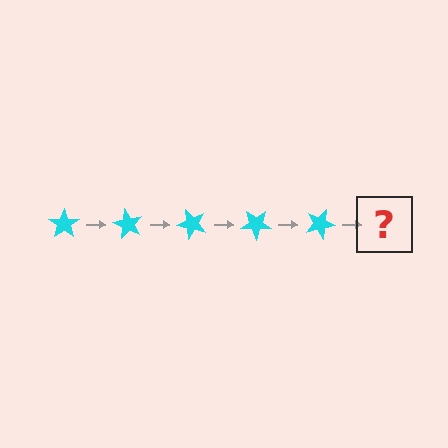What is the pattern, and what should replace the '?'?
The pattern is that the star rotates 60 degrees each step. The '?' should be a cyan star rotated 300 degrees.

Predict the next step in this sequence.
The next step is a cyan star rotated 300 degrees.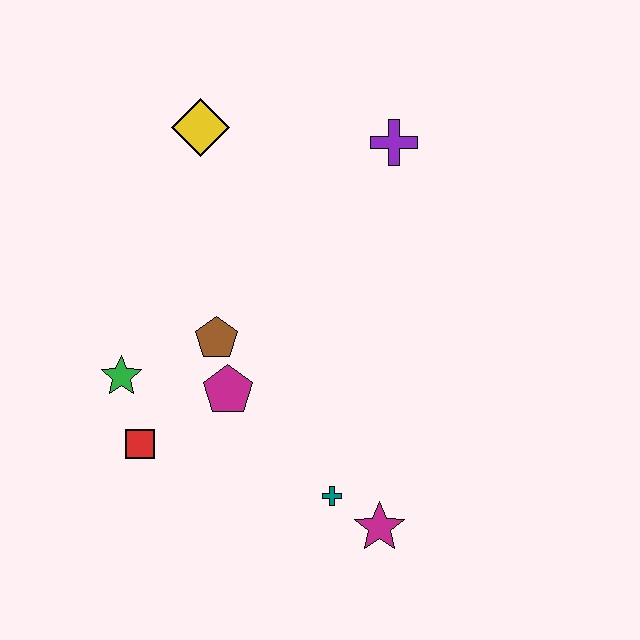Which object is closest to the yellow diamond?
The purple cross is closest to the yellow diamond.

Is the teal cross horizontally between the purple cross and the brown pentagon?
Yes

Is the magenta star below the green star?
Yes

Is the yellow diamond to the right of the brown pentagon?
No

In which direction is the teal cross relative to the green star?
The teal cross is to the right of the green star.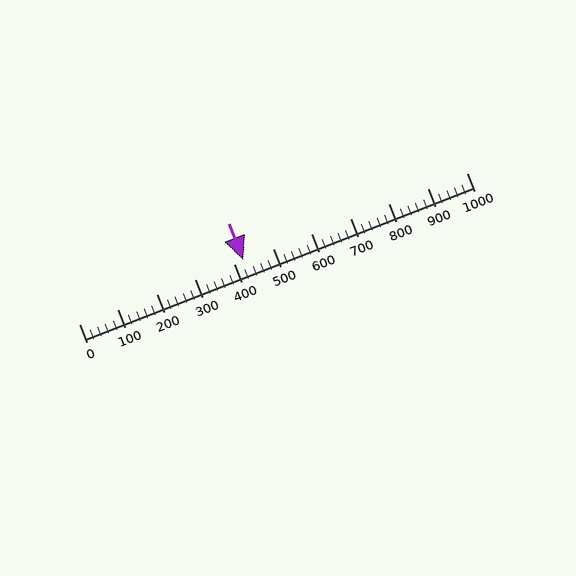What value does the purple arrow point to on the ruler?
The purple arrow points to approximately 425.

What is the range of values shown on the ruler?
The ruler shows values from 0 to 1000.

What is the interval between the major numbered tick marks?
The major tick marks are spaced 100 units apart.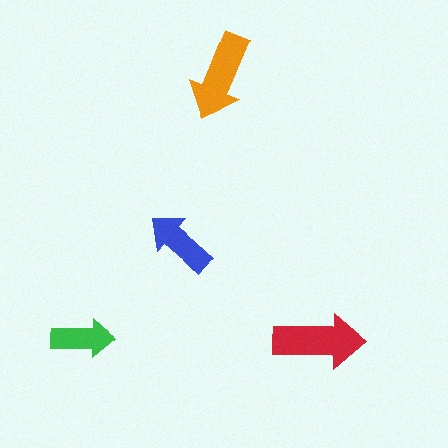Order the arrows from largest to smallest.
the red one, the orange one, the blue one, the green one.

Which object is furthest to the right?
The red arrow is rightmost.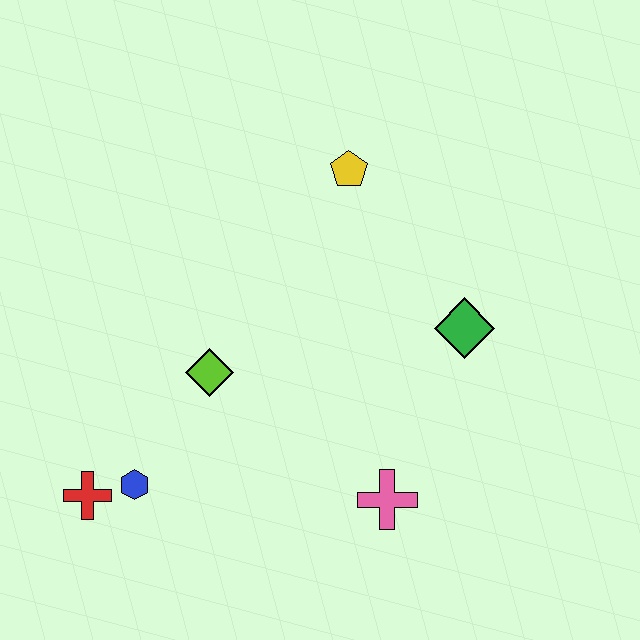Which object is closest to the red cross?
The blue hexagon is closest to the red cross.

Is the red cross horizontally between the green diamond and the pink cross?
No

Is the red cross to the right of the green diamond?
No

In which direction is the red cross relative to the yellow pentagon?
The red cross is below the yellow pentagon.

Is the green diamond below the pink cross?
No